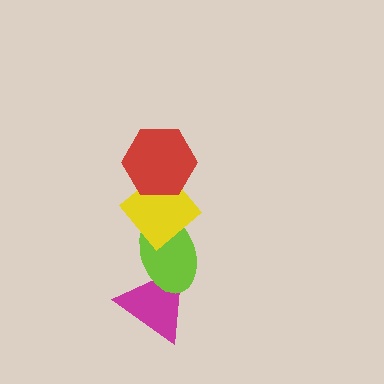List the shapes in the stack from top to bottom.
From top to bottom: the red hexagon, the yellow diamond, the lime ellipse, the magenta triangle.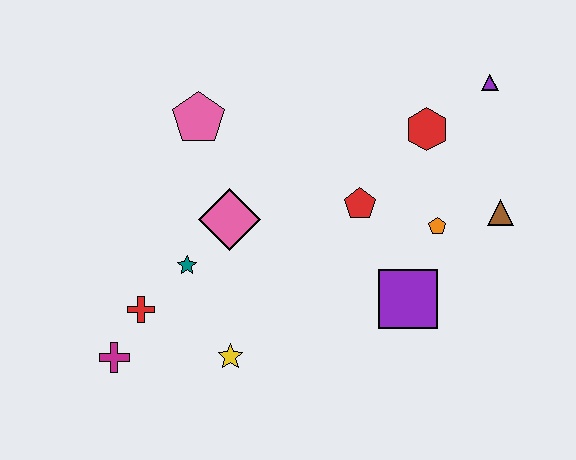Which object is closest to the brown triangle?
The orange pentagon is closest to the brown triangle.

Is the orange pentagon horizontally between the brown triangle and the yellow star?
Yes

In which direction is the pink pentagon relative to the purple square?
The pink pentagon is to the left of the purple square.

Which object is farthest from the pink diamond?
The purple triangle is farthest from the pink diamond.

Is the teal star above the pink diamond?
No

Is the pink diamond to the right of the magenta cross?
Yes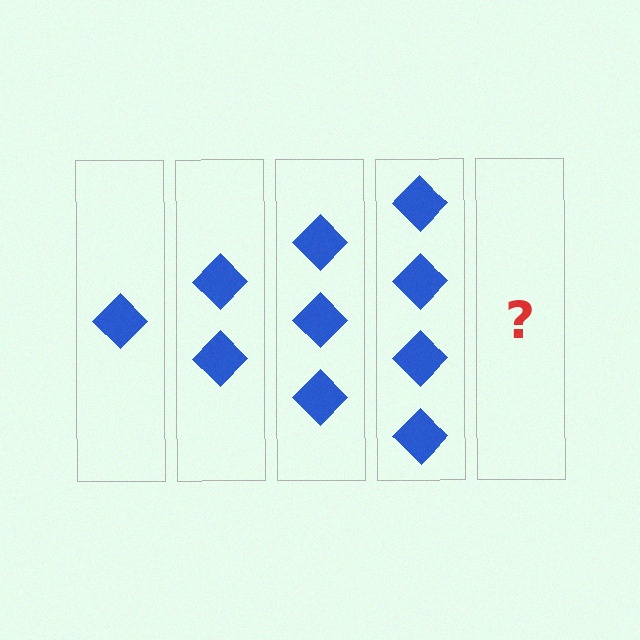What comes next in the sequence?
The next element should be 5 diamonds.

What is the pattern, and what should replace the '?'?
The pattern is that each step adds one more diamond. The '?' should be 5 diamonds.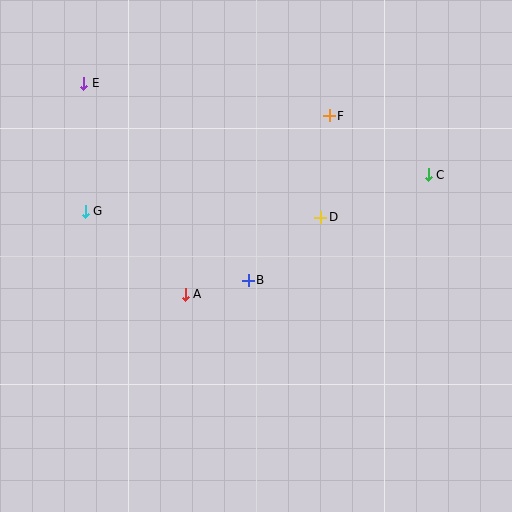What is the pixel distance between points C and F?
The distance between C and F is 115 pixels.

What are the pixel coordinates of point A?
Point A is at (185, 294).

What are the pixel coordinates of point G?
Point G is at (85, 211).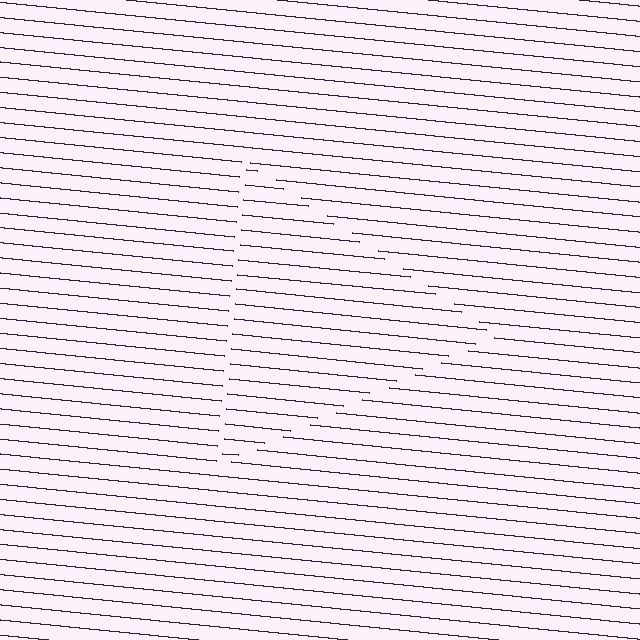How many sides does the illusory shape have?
3 sides — the line-ends trace a triangle.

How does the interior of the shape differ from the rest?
The interior of the shape contains the same grating, shifted by half a period — the contour is defined by the phase discontinuity where line-ends from the inner and outer gratings abut.